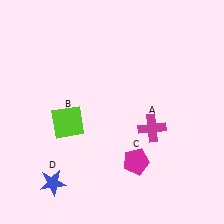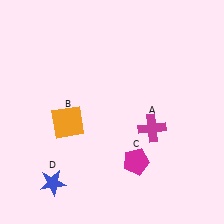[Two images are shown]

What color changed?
The square (B) changed from lime in Image 1 to orange in Image 2.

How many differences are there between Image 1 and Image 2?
There is 1 difference between the two images.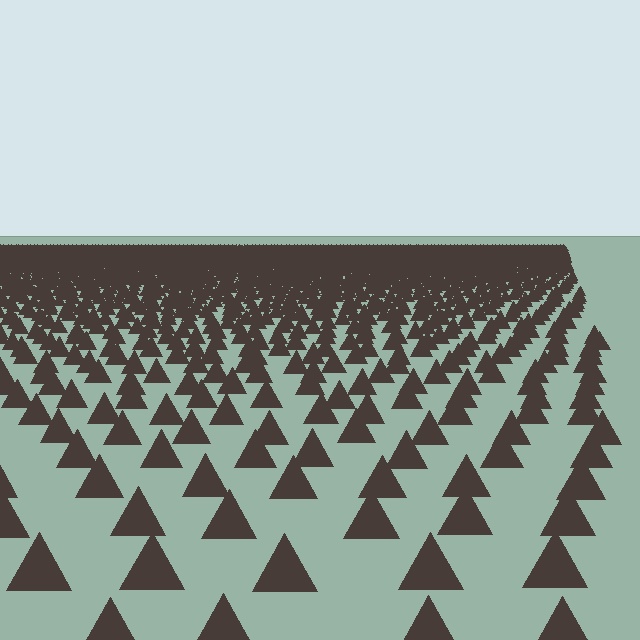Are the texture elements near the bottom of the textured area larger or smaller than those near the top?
Larger. Near the bottom, elements are closer to the viewer and appear at a bigger on-screen size.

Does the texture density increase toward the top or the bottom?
Density increases toward the top.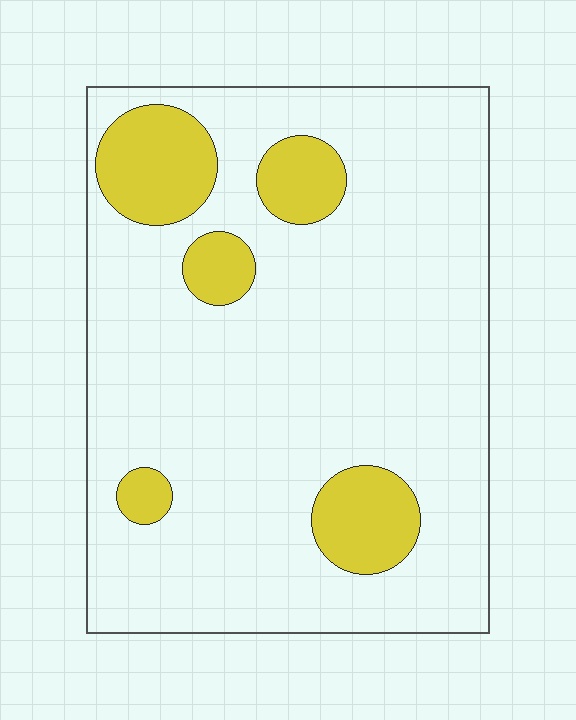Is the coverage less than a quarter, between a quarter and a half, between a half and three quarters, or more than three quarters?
Less than a quarter.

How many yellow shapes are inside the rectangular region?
5.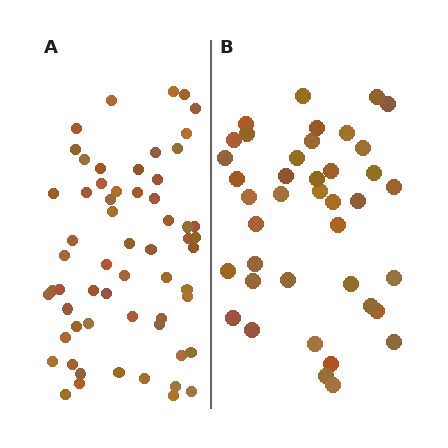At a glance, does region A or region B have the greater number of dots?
Region A (the left region) has more dots.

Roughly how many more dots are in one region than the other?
Region A has approximately 20 more dots than region B.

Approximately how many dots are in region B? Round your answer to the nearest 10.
About 40 dots.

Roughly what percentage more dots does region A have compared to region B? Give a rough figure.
About 50% more.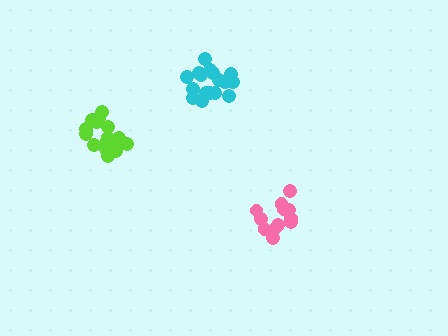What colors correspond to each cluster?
The clusters are colored: pink, cyan, lime.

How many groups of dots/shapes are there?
There are 3 groups.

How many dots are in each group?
Group 1: 12 dots, Group 2: 18 dots, Group 3: 18 dots (48 total).